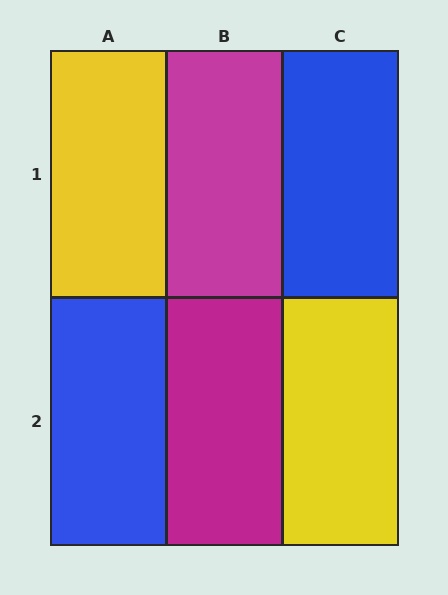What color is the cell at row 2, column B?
Magenta.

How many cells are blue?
2 cells are blue.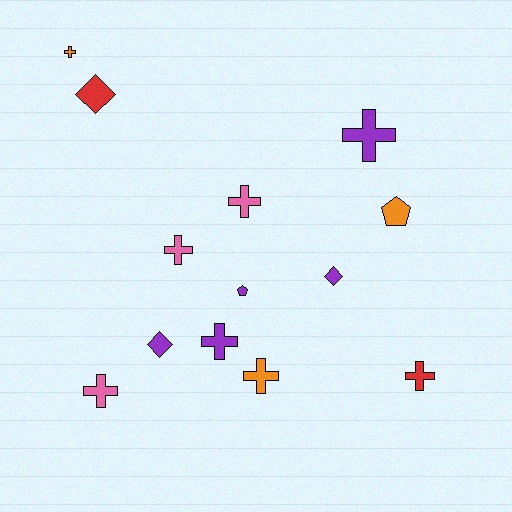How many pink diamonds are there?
There are no pink diamonds.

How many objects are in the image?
There are 13 objects.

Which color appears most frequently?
Purple, with 5 objects.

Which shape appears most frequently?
Cross, with 8 objects.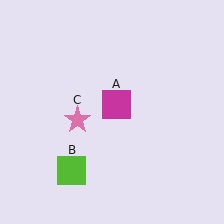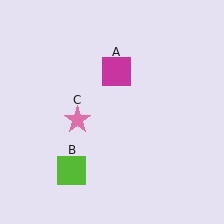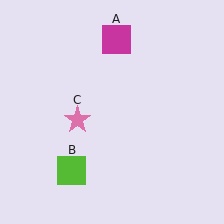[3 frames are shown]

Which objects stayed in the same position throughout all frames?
Lime square (object B) and pink star (object C) remained stationary.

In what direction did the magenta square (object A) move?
The magenta square (object A) moved up.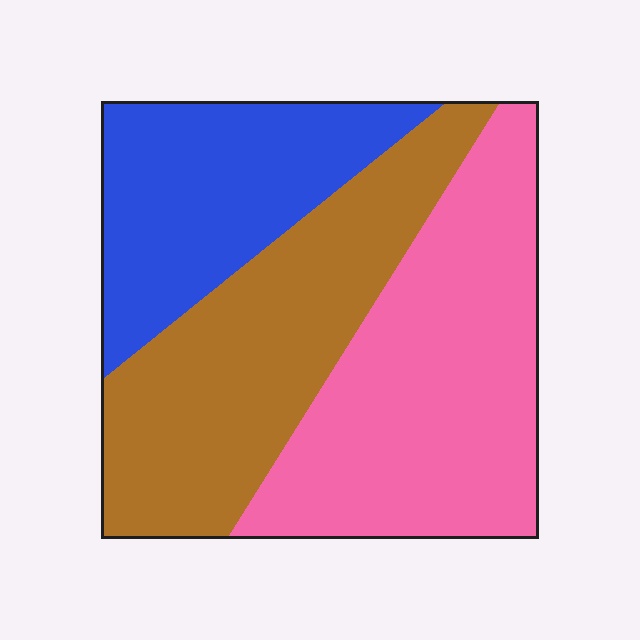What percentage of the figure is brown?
Brown covers 35% of the figure.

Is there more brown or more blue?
Brown.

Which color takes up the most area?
Pink, at roughly 40%.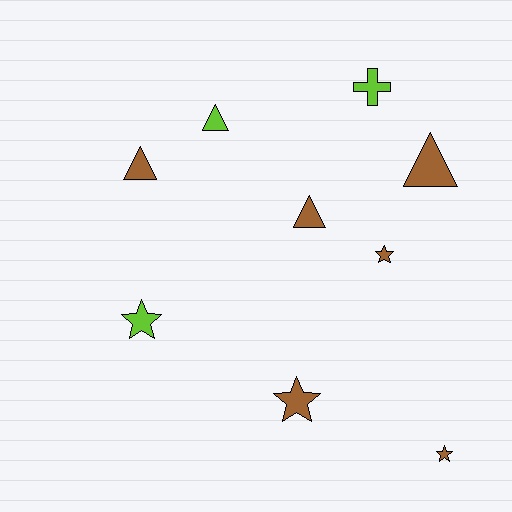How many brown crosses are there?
There are no brown crosses.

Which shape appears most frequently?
Star, with 4 objects.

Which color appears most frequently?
Brown, with 6 objects.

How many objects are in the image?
There are 9 objects.